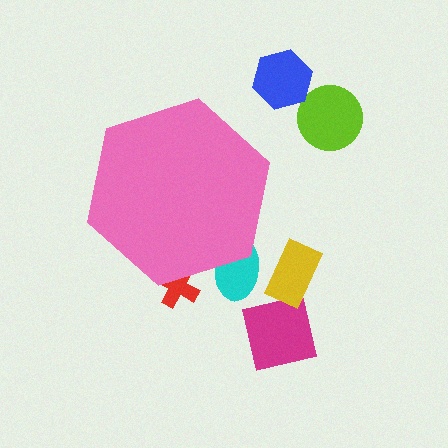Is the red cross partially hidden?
Yes, the red cross is partially hidden behind the pink hexagon.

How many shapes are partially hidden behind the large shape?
2 shapes are partially hidden.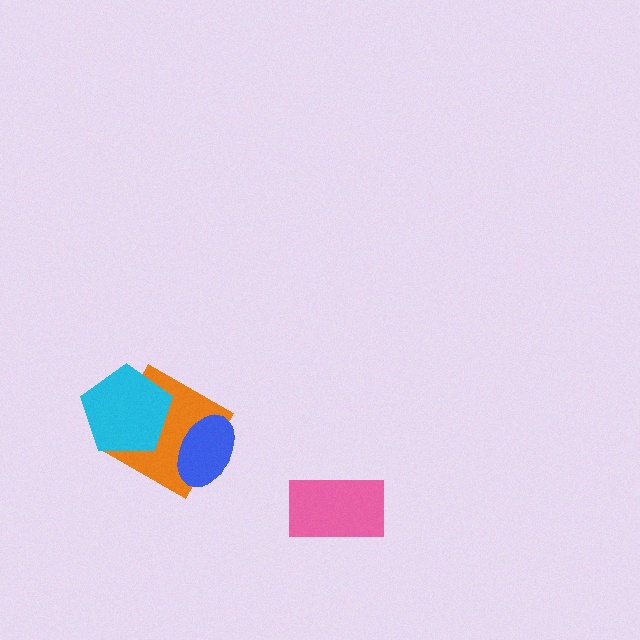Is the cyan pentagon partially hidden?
No, no other shape covers it.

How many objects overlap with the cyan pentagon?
1 object overlaps with the cyan pentagon.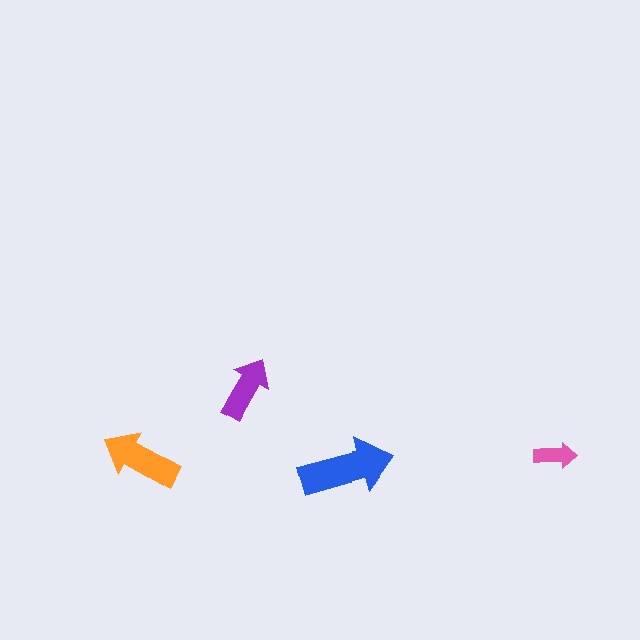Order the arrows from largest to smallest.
the blue one, the orange one, the purple one, the pink one.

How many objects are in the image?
There are 4 objects in the image.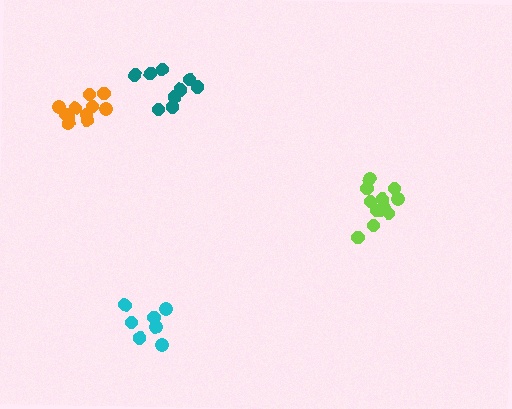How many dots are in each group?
Group 1: 11 dots, Group 2: 7 dots, Group 3: 12 dots, Group 4: 9 dots (39 total).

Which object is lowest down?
The cyan cluster is bottommost.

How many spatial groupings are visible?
There are 4 spatial groupings.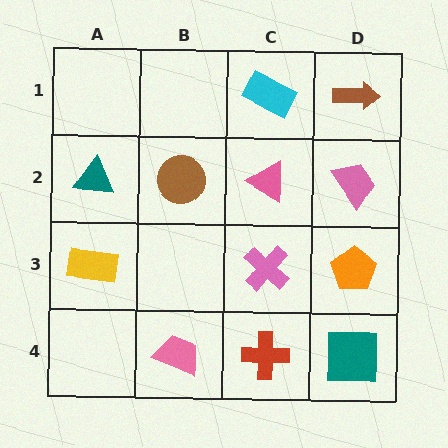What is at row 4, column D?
A teal square.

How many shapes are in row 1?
2 shapes.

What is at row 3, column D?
An orange pentagon.